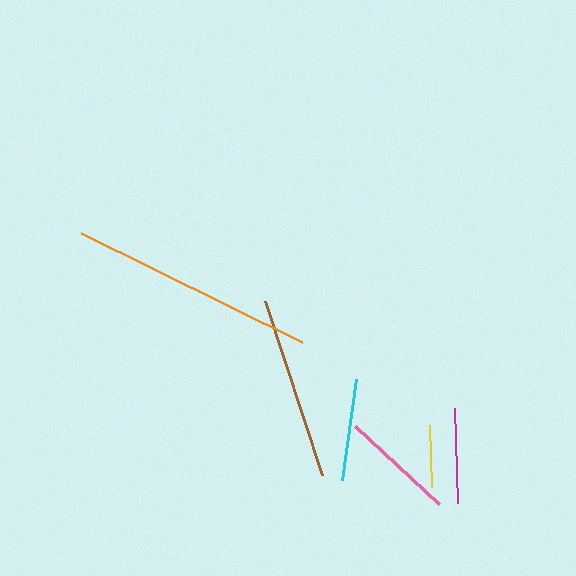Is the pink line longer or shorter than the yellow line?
The pink line is longer than the yellow line.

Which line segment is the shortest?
The yellow line is the shortest at approximately 62 pixels.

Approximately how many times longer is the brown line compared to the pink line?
The brown line is approximately 1.6 times the length of the pink line.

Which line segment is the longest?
The orange line is the longest at approximately 246 pixels.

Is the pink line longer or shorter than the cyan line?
The pink line is longer than the cyan line.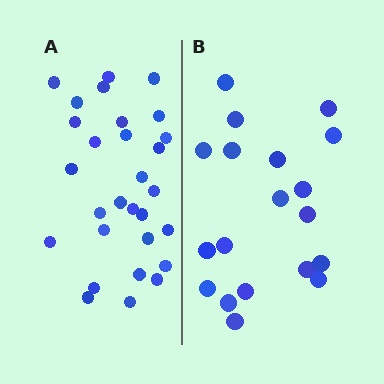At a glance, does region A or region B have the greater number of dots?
Region A (the left region) has more dots.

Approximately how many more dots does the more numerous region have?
Region A has roughly 10 or so more dots than region B.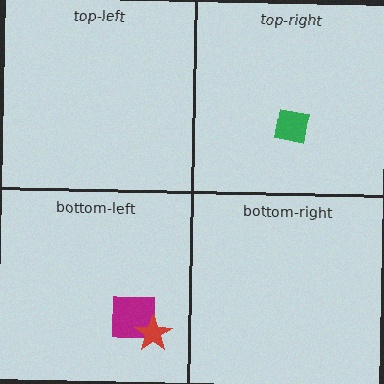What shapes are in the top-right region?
The green square.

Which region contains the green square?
The top-right region.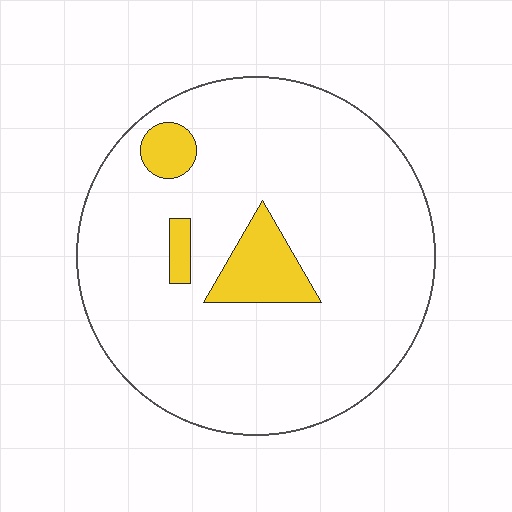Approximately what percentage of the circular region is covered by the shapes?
Approximately 10%.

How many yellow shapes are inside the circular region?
3.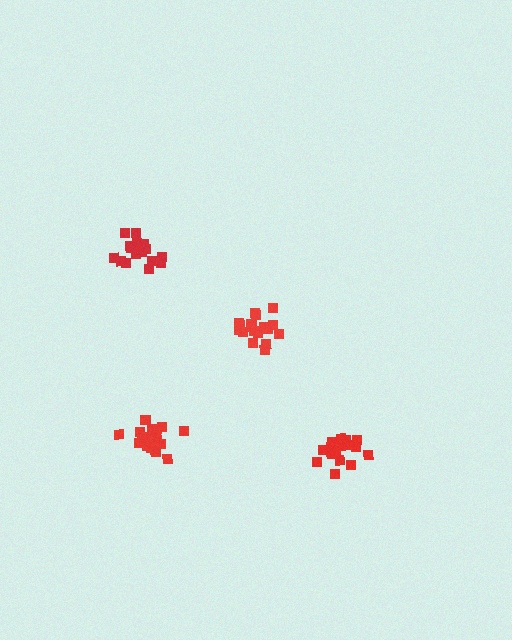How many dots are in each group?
Group 1: 16 dots, Group 2: 17 dots, Group 3: 19 dots, Group 4: 19 dots (71 total).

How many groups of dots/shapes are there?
There are 4 groups.